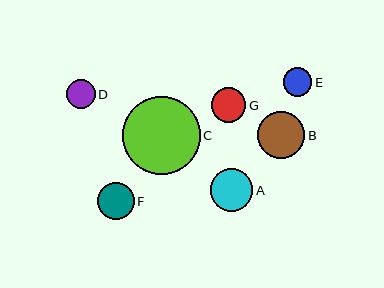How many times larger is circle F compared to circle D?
Circle F is approximately 1.3 times the size of circle D.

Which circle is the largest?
Circle C is the largest with a size of approximately 78 pixels.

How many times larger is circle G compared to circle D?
Circle G is approximately 1.2 times the size of circle D.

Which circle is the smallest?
Circle D is the smallest with a size of approximately 29 pixels.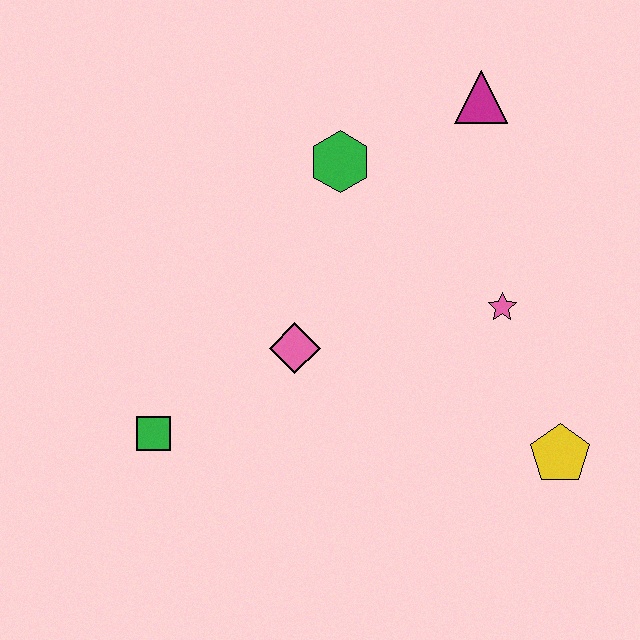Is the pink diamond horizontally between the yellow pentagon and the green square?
Yes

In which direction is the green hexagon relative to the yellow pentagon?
The green hexagon is above the yellow pentagon.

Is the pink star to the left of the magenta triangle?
No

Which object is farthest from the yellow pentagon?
The green square is farthest from the yellow pentagon.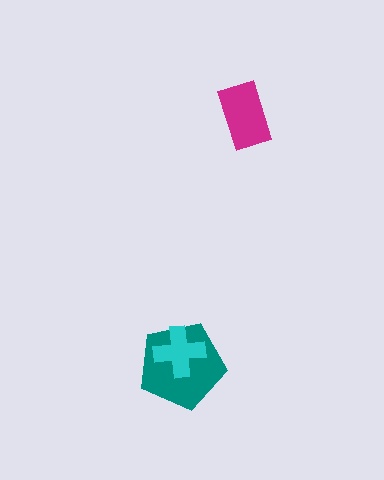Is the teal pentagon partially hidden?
Yes, it is partially covered by another shape.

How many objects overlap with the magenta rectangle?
0 objects overlap with the magenta rectangle.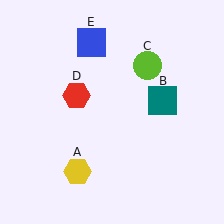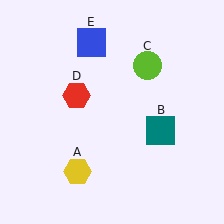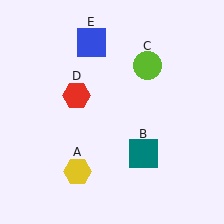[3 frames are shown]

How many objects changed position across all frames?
1 object changed position: teal square (object B).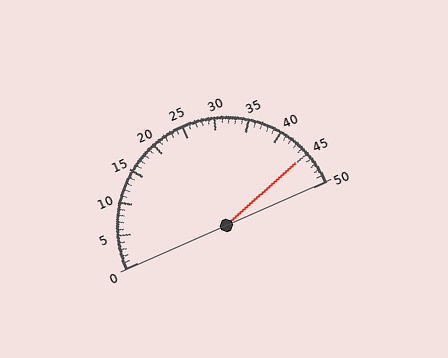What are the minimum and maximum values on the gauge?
The gauge ranges from 0 to 50.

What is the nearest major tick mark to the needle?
The nearest major tick mark is 45.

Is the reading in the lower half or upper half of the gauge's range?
The reading is in the upper half of the range (0 to 50).